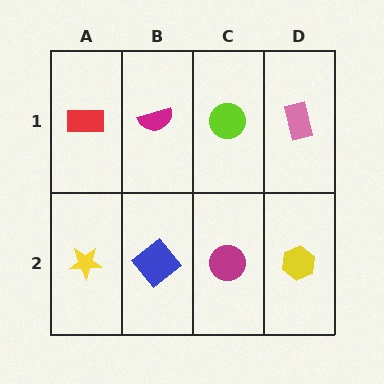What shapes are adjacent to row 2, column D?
A pink rectangle (row 1, column D), a magenta circle (row 2, column C).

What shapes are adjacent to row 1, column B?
A blue diamond (row 2, column B), a red rectangle (row 1, column A), a lime circle (row 1, column C).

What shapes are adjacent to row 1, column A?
A yellow star (row 2, column A), a magenta semicircle (row 1, column B).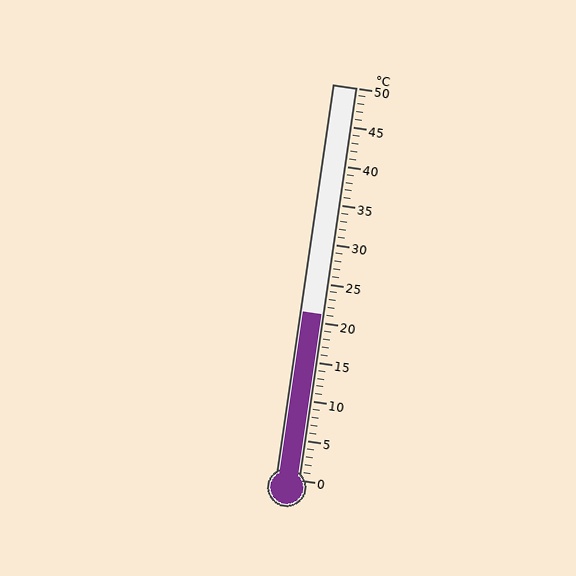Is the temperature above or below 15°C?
The temperature is above 15°C.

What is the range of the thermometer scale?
The thermometer scale ranges from 0°C to 50°C.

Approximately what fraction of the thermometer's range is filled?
The thermometer is filled to approximately 40% of its range.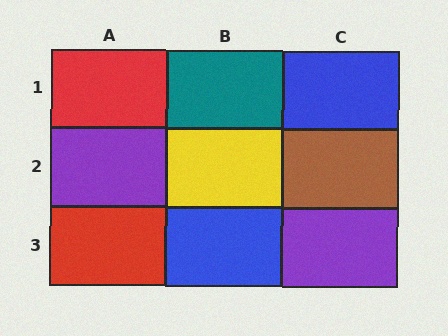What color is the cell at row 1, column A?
Red.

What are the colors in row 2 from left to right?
Purple, yellow, brown.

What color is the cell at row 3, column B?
Blue.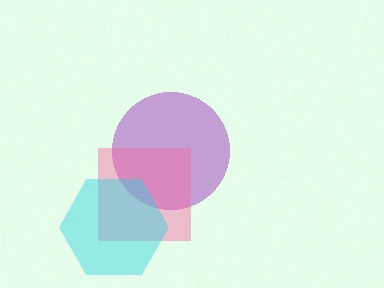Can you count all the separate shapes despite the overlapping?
Yes, there are 3 separate shapes.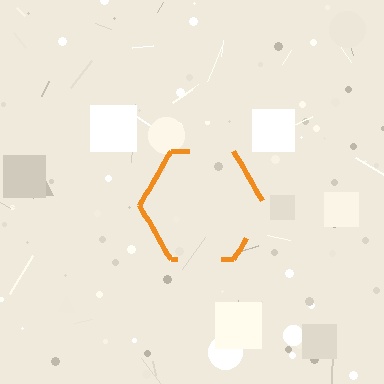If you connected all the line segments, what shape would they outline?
They would outline a hexagon.